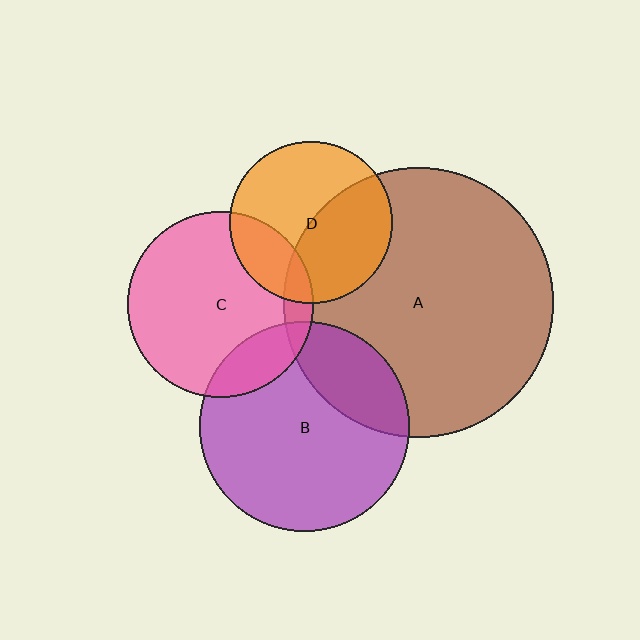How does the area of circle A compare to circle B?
Approximately 1.6 times.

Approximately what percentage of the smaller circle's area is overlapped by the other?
Approximately 45%.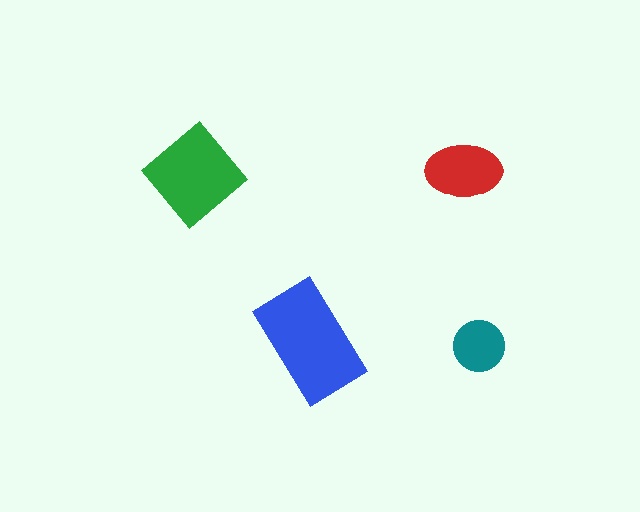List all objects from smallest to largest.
The teal circle, the red ellipse, the green diamond, the blue rectangle.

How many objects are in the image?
There are 4 objects in the image.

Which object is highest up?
The red ellipse is topmost.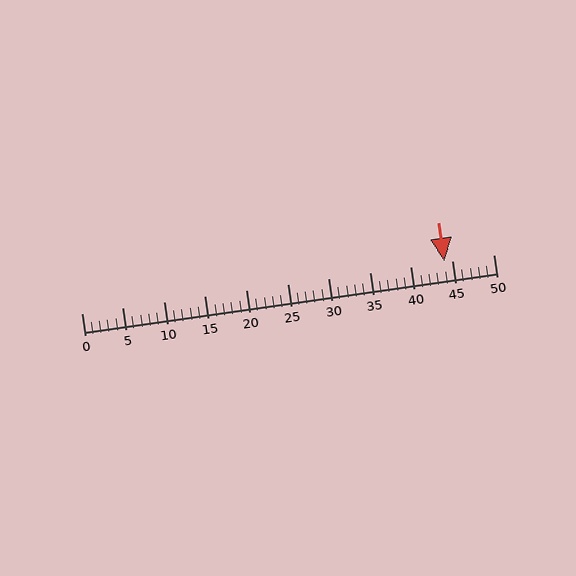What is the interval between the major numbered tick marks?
The major tick marks are spaced 5 units apart.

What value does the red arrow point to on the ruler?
The red arrow points to approximately 44.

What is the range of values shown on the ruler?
The ruler shows values from 0 to 50.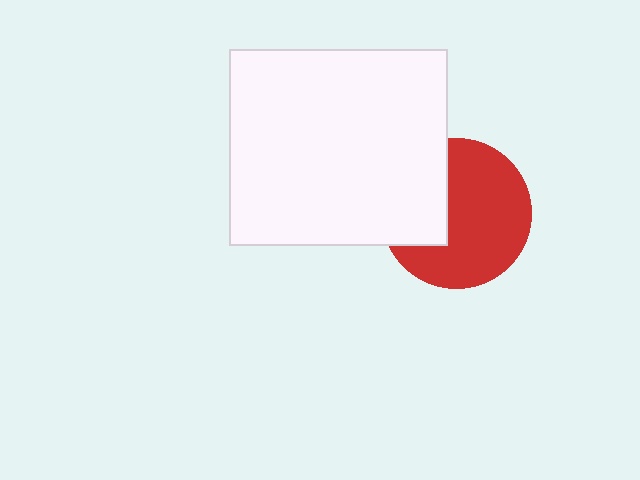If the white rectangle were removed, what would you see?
You would see the complete red circle.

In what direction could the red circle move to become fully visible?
The red circle could move right. That would shift it out from behind the white rectangle entirely.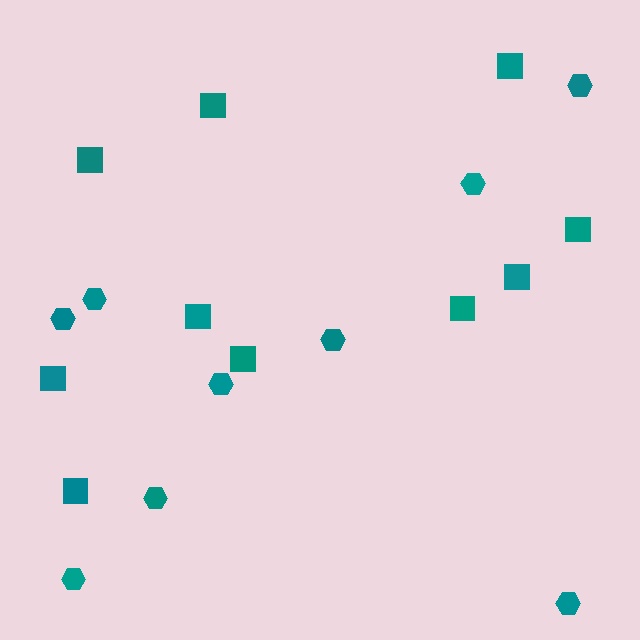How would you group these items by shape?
There are 2 groups: one group of hexagons (9) and one group of squares (10).